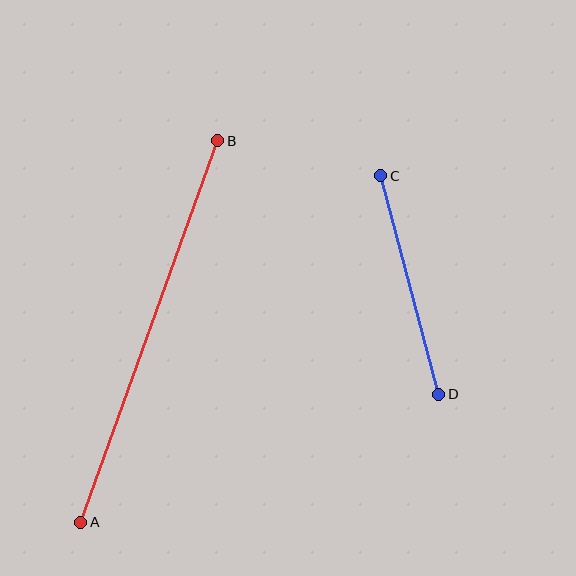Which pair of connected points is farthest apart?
Points A and B are farthest apart.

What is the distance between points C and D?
The distance is approximately 226 pixels.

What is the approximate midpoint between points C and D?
The midpoint is at approximately (410, 285) pixels.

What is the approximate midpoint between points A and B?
The midpoint is at approximately (149, 331) pixels.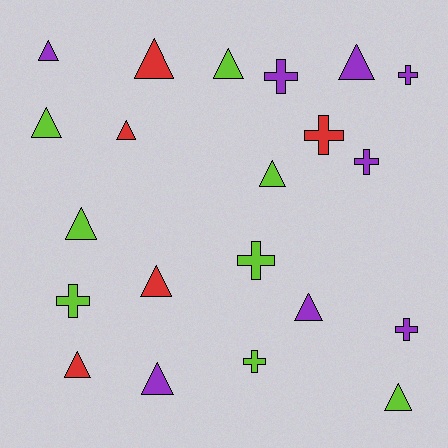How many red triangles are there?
There are 4 red triangles.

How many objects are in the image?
There are 21 objects.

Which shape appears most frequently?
Triangle, with 13 objects.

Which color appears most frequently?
Lime, with 8 objects.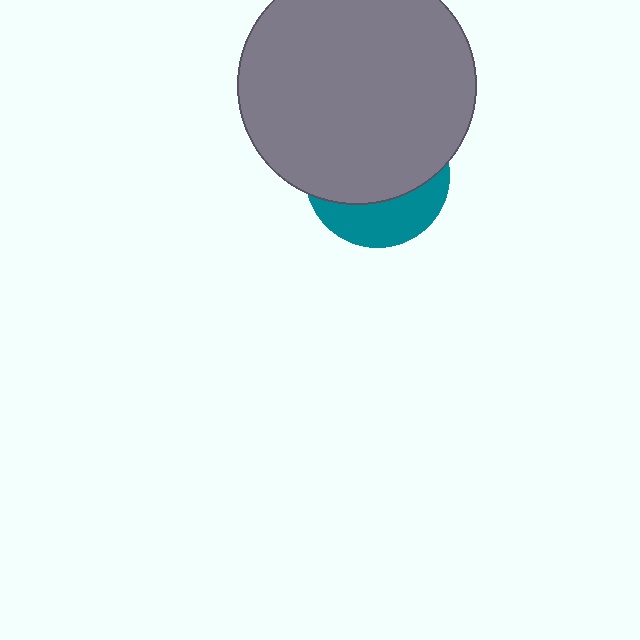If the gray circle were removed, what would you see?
You would see the complete teal circle.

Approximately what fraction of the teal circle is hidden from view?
Roughly 67% of the teal circle is hidden behind the gray circle.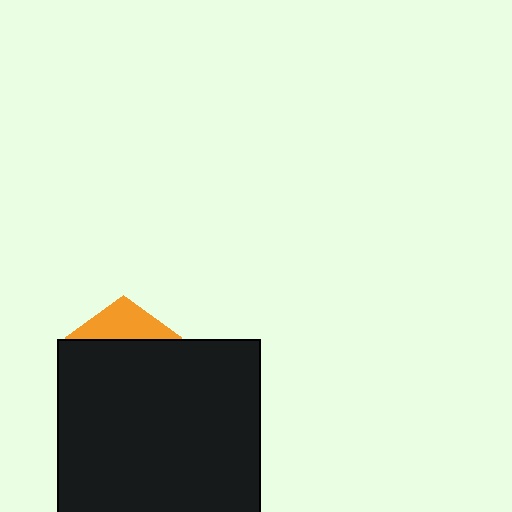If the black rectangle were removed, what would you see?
You would see the complete orange pentagon.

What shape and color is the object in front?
The object in front is a black rectangle.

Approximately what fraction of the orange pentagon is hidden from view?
Roughly 70% of the orange pentagon is hidden behind the black rectangle.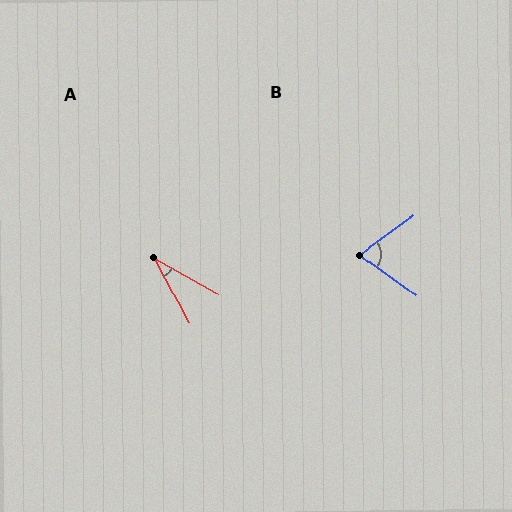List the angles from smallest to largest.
A (32°), B (71°).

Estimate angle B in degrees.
Approximately 71 degrees.